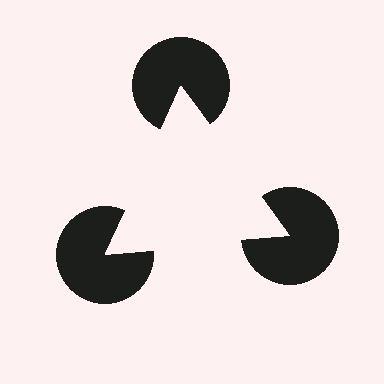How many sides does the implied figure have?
3 sides.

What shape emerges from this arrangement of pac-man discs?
An illusory triangle — its edges are inferred from the aligned wedge cuts in the pac-man discs, not physically drawn.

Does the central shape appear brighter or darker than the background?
It typically appears slightly brighter than the background, even though no actual brightness change is drawn.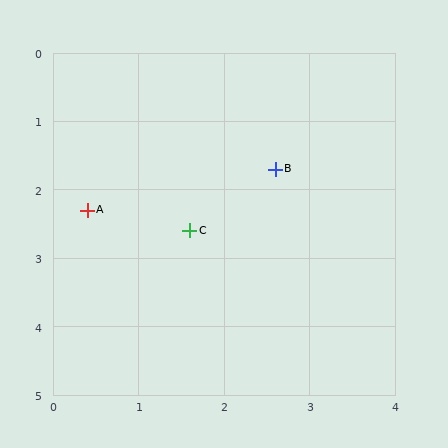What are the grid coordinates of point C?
Point C is at approximately (1.6, 2.6).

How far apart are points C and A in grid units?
Points C and A are about 1.2 grid units apart.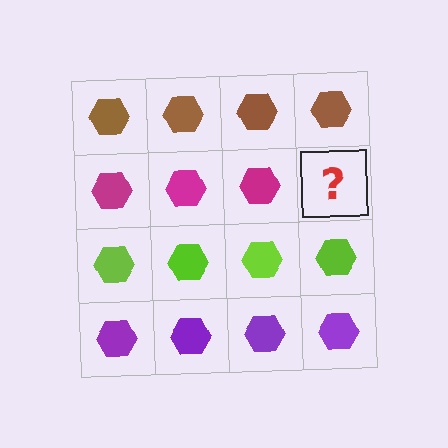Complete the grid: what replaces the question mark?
The question mark should be replaced with a magenta hexagon.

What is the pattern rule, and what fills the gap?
The rule is that each row has a consistent color. The gap should be filled with a magenta hexagon.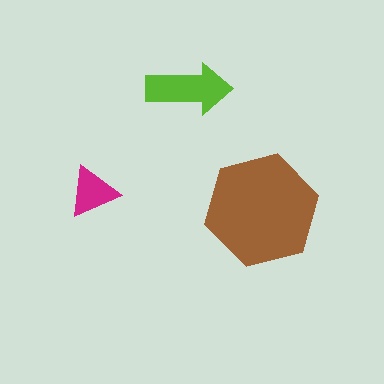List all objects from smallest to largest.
The magenta triangle, the lime arrow, the brown hexagon.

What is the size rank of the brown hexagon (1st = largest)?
1st.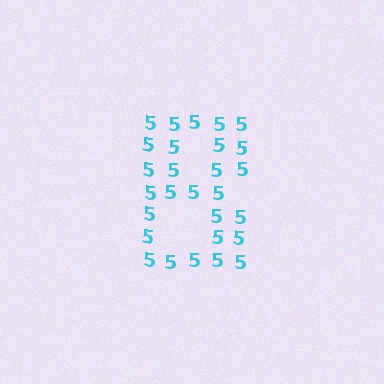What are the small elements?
The small elements are digit 5's.